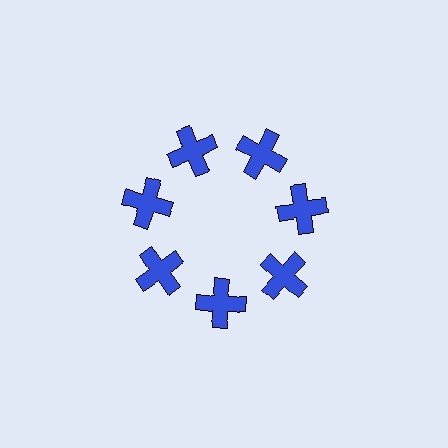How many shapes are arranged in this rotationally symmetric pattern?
There are 7 shapes, arranged in 7 groups of 1.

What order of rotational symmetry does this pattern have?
This pattern has 7-fold rotational symmetry.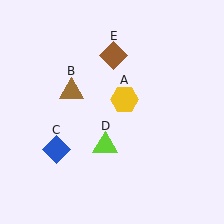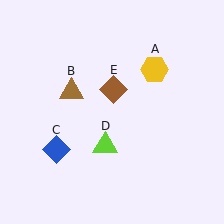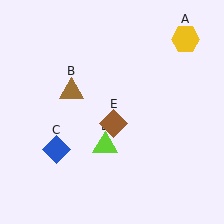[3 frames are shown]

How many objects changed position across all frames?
2 objects changed position: yellow hexagon (object A), brown diamond (object E).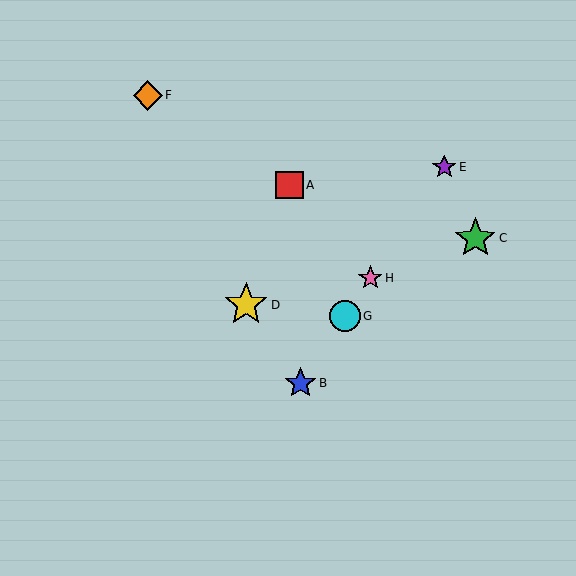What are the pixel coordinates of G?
Object G is at (345, 316).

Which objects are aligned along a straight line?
Objects B, E, G, H are aligned along a straight line.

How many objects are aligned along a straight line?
4 objects (B, E, G, H) are aligned along a straight line.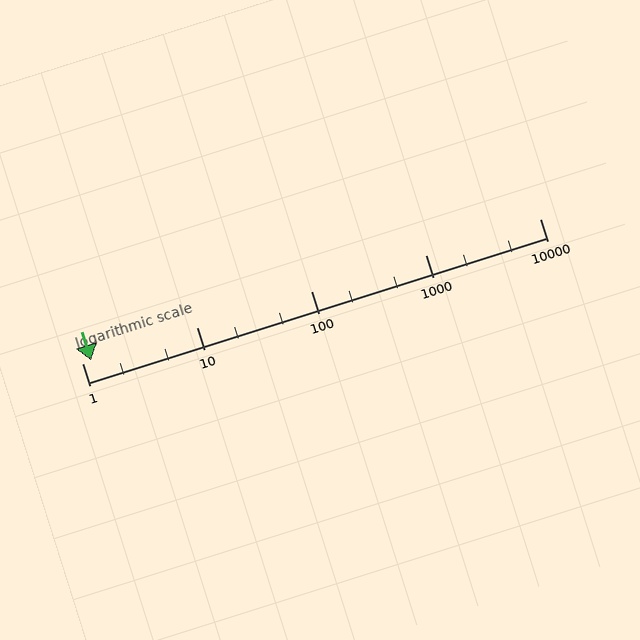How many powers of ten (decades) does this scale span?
The scale spans 4 decades, from 1 to 10000.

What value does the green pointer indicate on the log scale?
The pointer indicates approximately 1.2.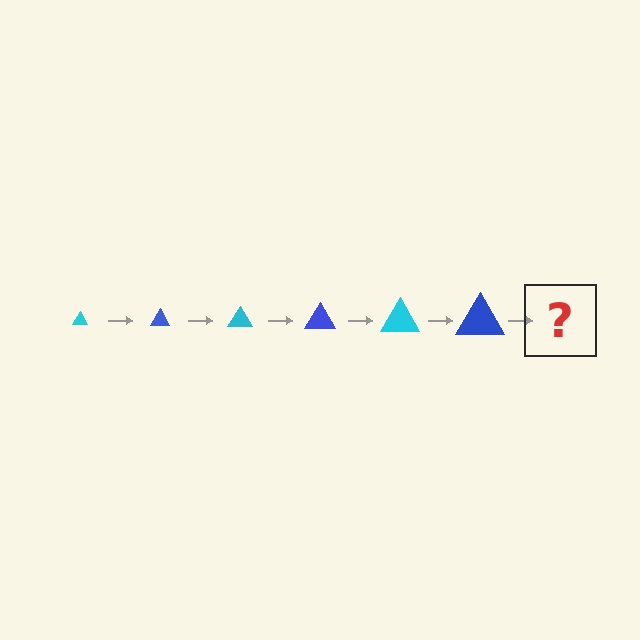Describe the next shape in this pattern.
It should be a cyan triangle, larger than the previous one.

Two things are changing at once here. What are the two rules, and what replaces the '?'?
The two rules are that the triangle grows larger each step and the color cycles through cyan and blue. The '?' should be a cyan triangle, larger than the previous one.